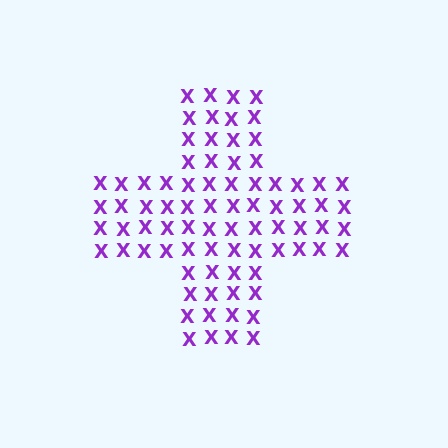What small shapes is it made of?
It is made of small letter X's.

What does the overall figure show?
The overall figure shows a cross.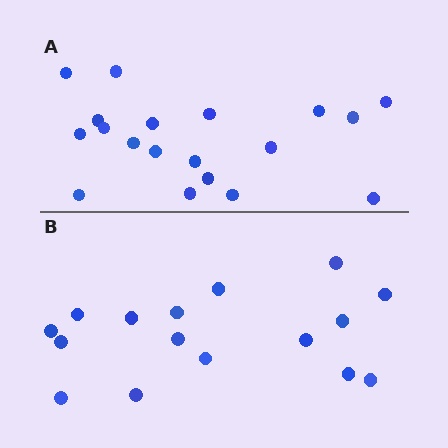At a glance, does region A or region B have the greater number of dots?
Region A (the top region) has more dots.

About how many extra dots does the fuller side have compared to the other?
Region A has just a few more — roughly 2 or 3 more dots than region B.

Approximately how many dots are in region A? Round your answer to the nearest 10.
About 20 dots. (The exact count is 19, which rounds to 20.)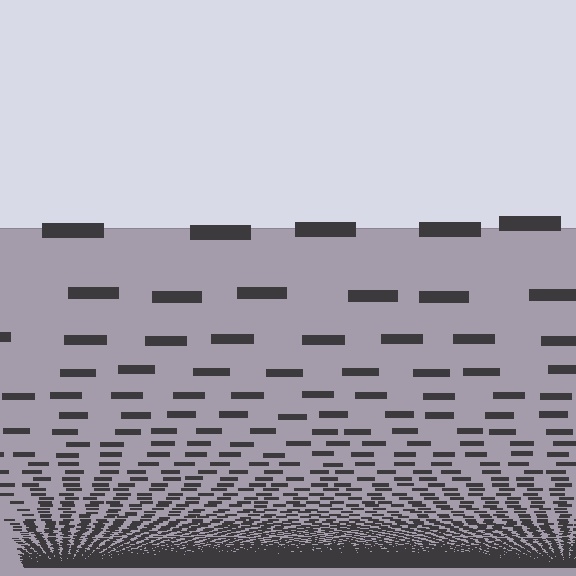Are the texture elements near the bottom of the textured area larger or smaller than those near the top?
Smaller. The gradient is inverted — elements near the bottom are smaller and denser.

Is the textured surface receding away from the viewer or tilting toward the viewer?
The surface appears to tilt toward the viewer. Texture elements get larger and sparser toward the top.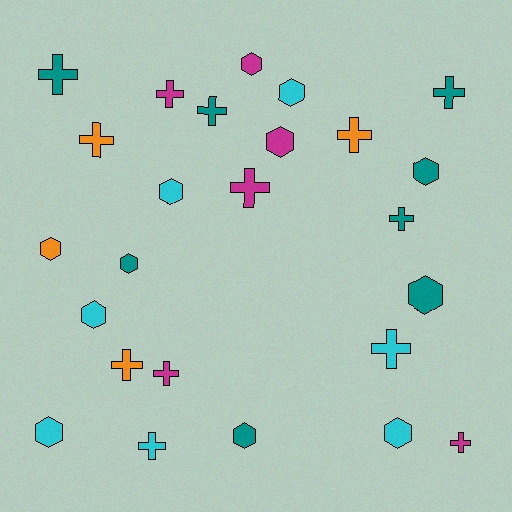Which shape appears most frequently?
Cross, with 13 objects.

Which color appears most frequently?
Teal, with 8 objects.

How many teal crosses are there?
There are 4 teal crosses.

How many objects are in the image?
There are 25 objects.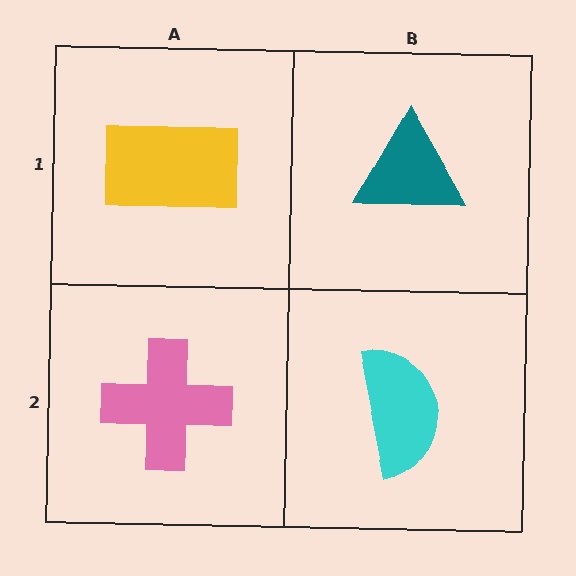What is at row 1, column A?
A yellow rectangle.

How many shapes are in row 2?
2 shapes.